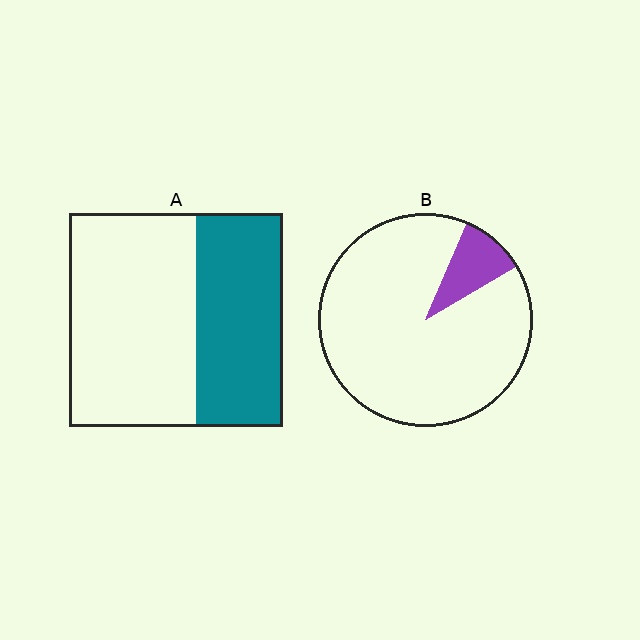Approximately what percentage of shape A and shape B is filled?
A is approximately 40% and B is approximately 10%.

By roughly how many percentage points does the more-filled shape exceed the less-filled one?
By roughly 30 percentage points (A over B).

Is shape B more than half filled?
No.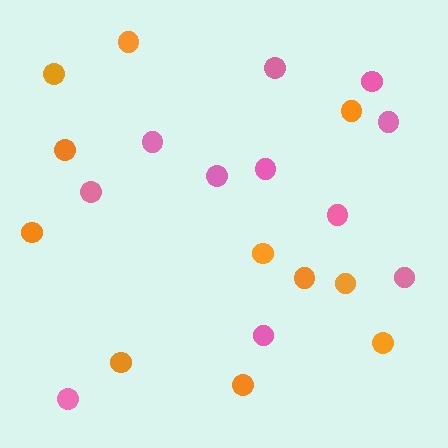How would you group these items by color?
There are 2 groups: one group of orange circles (11) and one group of pink circles (11).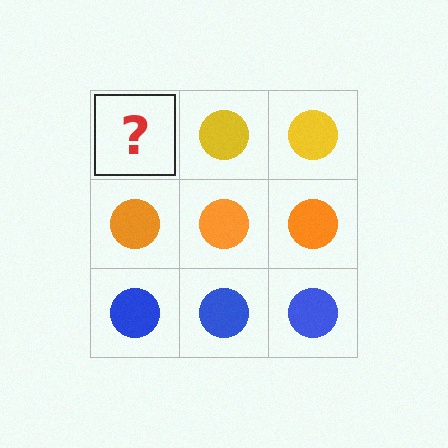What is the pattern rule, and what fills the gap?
The rule is that each row has a consistent color. The gap should be filled with a yellow circle.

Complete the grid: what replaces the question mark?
The question mark should be replaced with a yellow circle.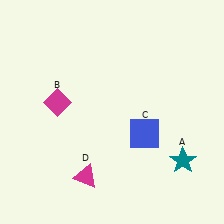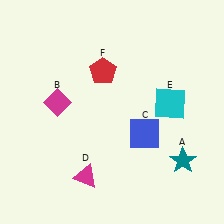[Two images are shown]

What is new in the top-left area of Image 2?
A red pentagon (F) was added in the top-left area of Image 2.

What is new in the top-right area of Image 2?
A cyan square (E) was added in the top-right area of Image 2.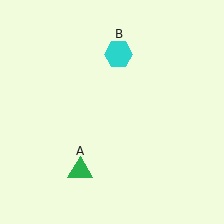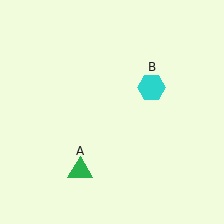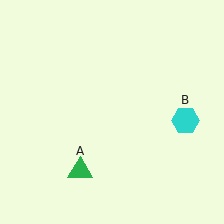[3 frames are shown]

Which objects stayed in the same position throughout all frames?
Green triangle (object A) remained stationary.